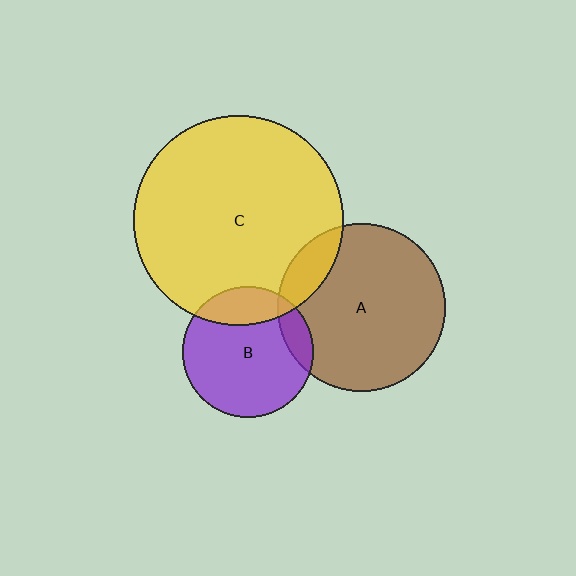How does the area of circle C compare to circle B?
Approximately 2.6 times.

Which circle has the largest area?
Circle C (yellow).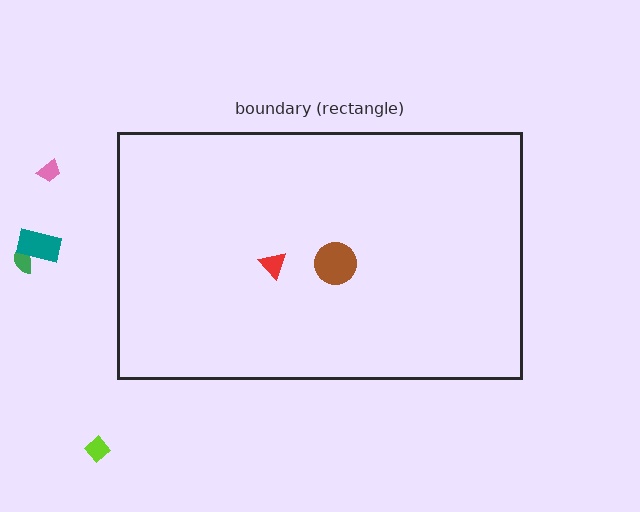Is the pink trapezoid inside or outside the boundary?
Outside.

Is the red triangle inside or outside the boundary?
Inside.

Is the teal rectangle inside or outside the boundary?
Outside.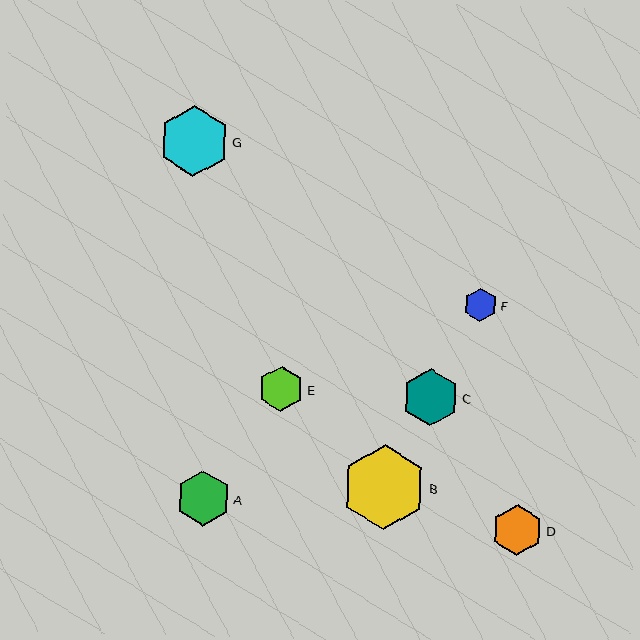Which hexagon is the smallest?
Hexagon F is the smallest with a size of approximately 34 pixels.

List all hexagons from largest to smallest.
From largest to smallest: B, G, C, A, D, E, F.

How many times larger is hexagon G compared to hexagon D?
Hexagon G is approximately 1.4 times the size of hexagon D.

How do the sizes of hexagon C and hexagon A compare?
Hexagon C and hexagon A are approximately the same size.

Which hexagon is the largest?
Hexagon B is the largest with a size of approximately 85 pixels.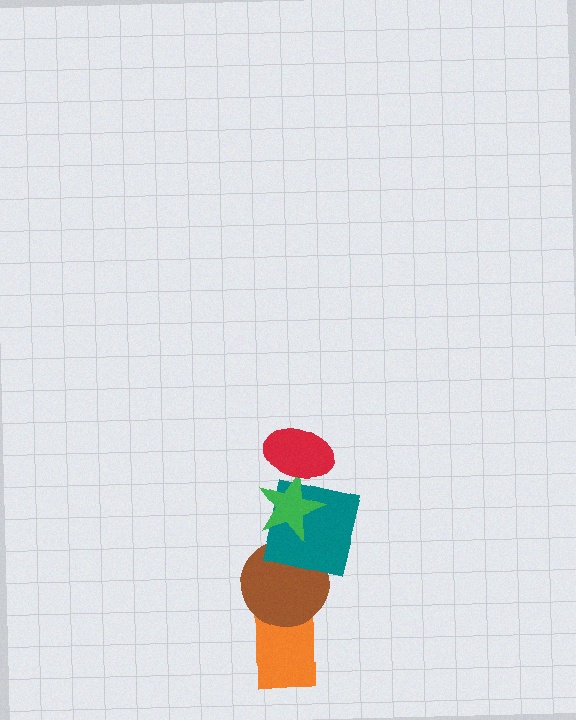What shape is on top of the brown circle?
The teal square is on top of the brown circle.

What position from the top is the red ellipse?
The red ellipse is 1st from the top.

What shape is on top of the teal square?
The green star is on top of the teal square.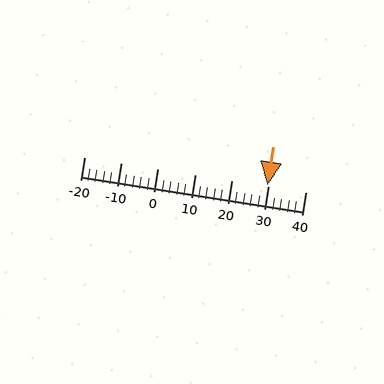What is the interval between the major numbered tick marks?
The major tick marks are spaced 10 units apart.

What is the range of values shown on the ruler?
The ruler shows values from -20 to 40.